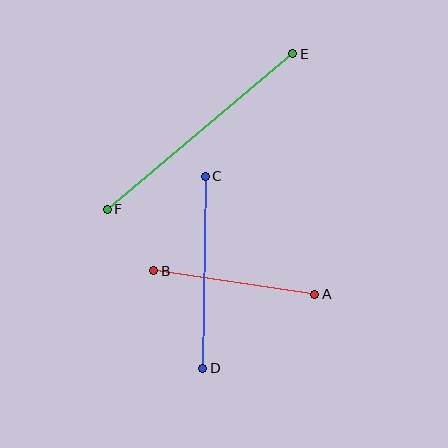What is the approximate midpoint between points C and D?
The midpoint is at approximately (204, 272) pixels.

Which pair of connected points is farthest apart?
Points E and F are farthest apart.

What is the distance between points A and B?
The distance is approximately 163 pixels.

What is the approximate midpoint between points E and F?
The midpoint is at approximately (200, 131) pixels.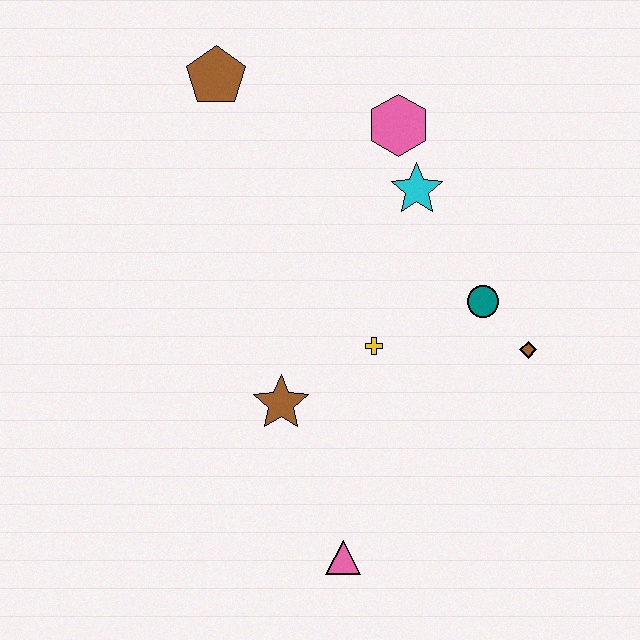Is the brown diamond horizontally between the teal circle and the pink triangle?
No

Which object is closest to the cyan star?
The pink hexagon is closest to the cyan star.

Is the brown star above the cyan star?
No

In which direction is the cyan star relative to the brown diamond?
The cyan star is above the brown diamond.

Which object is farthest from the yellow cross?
The brown pentagon is farthest from the yellow cross.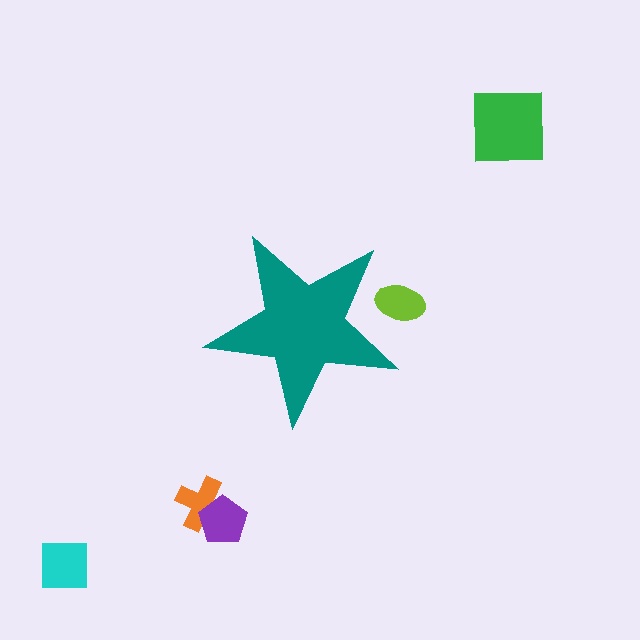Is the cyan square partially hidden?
No, the cyan square is fully visible.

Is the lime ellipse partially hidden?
Yes, the lime ellipse is partially hidden behind the teal star.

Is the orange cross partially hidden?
No, the orange cross is fully visible.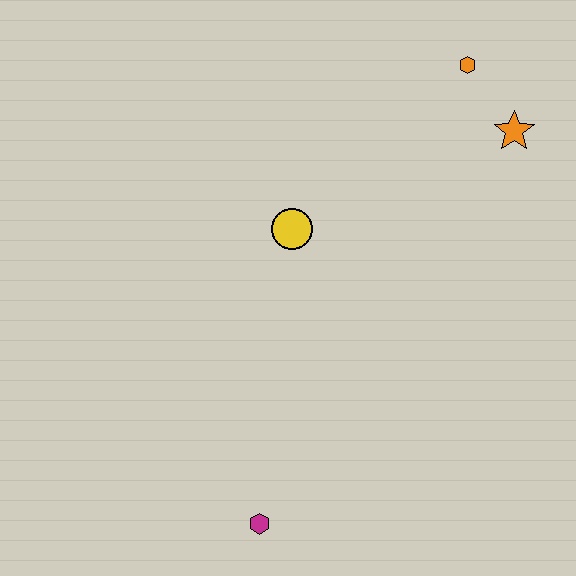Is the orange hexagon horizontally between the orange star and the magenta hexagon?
Yes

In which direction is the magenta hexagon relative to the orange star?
The magenta hexagon is below the orange star.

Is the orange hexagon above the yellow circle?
Yes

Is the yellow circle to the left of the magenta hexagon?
No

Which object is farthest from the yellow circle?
The magenta hexagon is farthest from the yellow circle.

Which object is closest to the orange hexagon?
The orange star is closest to the orange hexagon.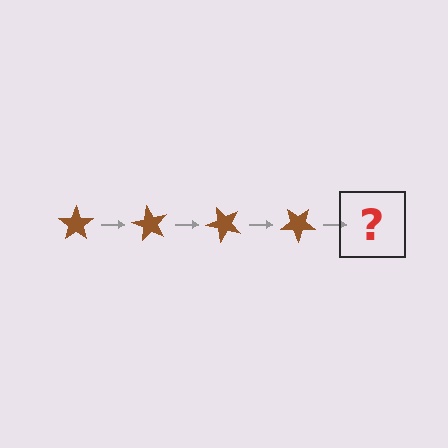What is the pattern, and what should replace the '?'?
The pattern is that the star rotates 60 degrees each step. The '?' should be a brown star rotated 240 degrees.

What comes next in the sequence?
The next element should be a brown star rotated 240 degrees.